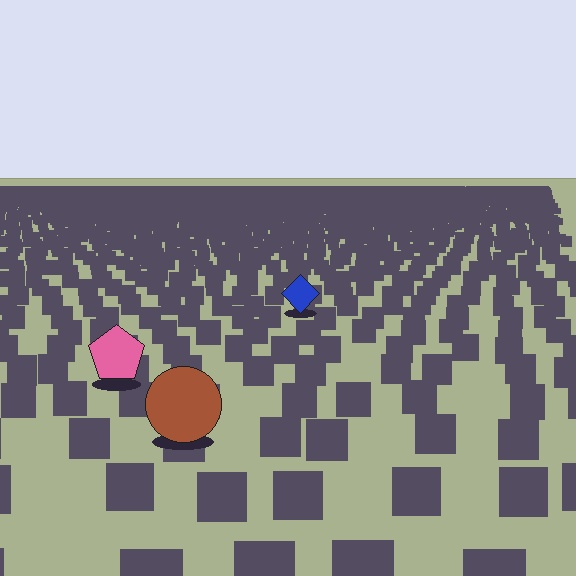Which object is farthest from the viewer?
The blue diamond is farthest from the viewer. It appears smaller and the ground texture around it is denser.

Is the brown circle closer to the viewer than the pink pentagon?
Yes. The brown circle is closer — you can tell from the texture gradient: the ground texture is coarser near it.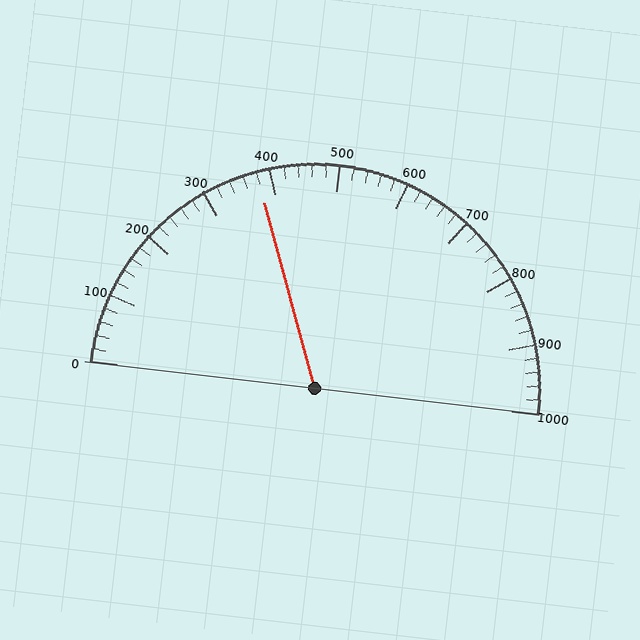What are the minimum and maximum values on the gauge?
The gauge ranges from 0 to 1000.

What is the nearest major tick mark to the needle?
The nearest major tick mark is 400.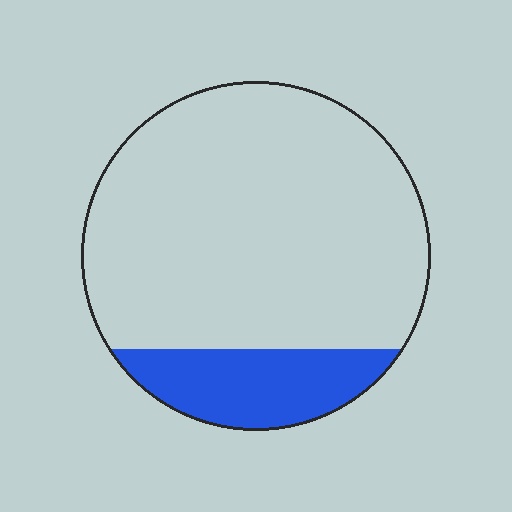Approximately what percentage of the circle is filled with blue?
Approximately 20%.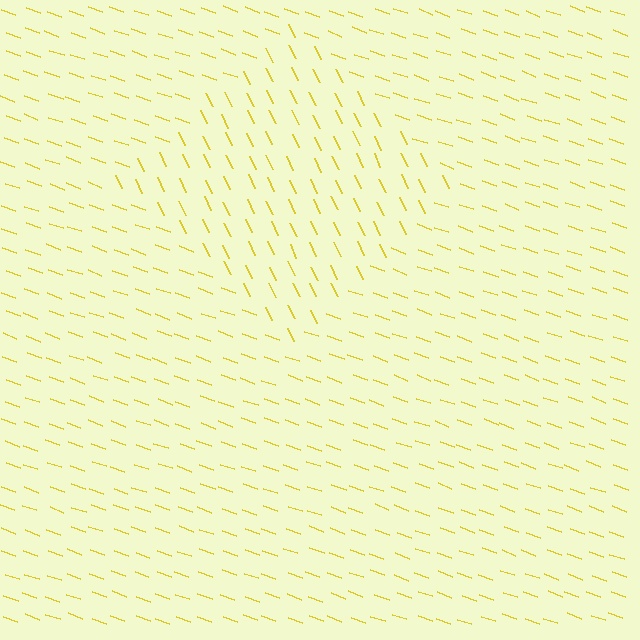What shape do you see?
I see a diamond.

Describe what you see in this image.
The image is filled with small yellow line segments. A diamond region in the image has lines oriented differently from the surrounding lines, creating a visible texture boundary.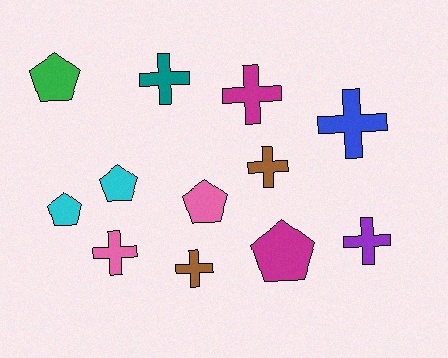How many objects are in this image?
There are 12 objects.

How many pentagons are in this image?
There are 5 pentagons.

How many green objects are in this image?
There is 1 green object.